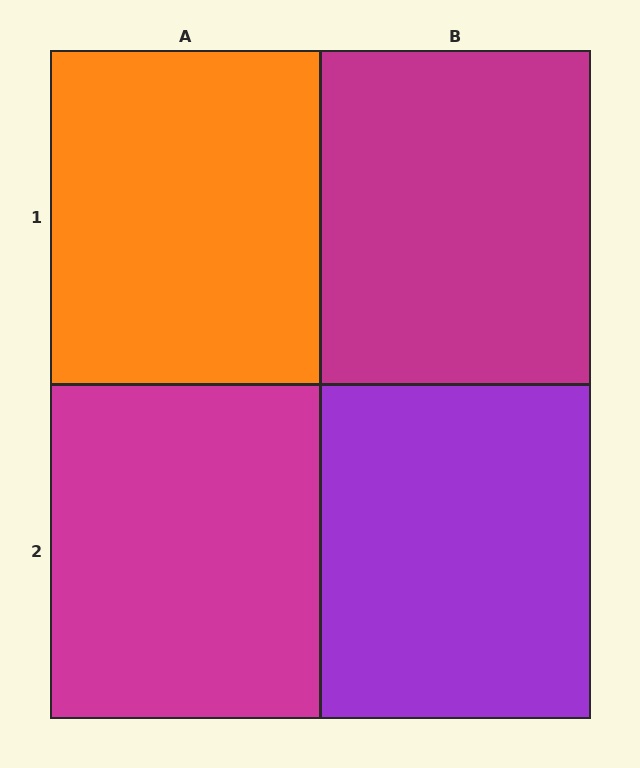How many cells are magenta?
2 cells are magenta.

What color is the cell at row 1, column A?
Orange.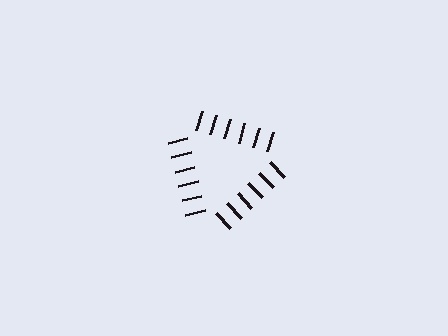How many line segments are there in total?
18 — 6 along each of the 3 edges.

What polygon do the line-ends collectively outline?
An illusory triangle — the line segments terminate on its edges but no continuous stroke is drawn.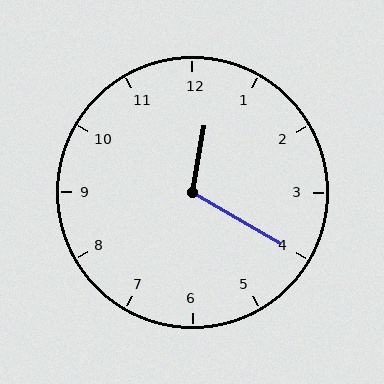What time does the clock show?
12:20.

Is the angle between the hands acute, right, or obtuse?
It is obtuse.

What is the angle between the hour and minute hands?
Approximately 110 degrees.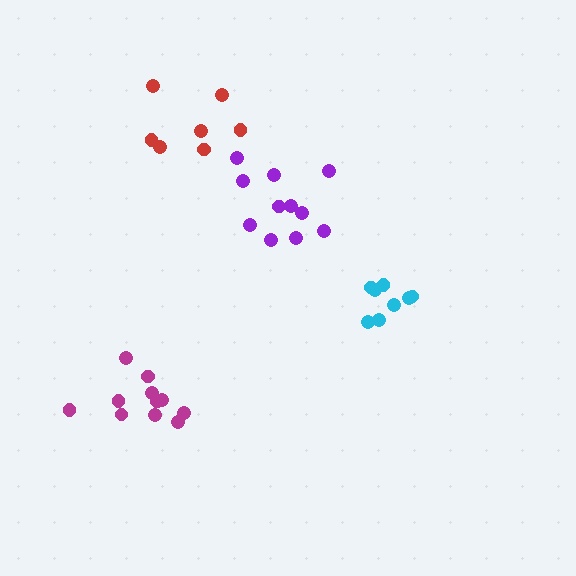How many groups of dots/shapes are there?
There are 4 groups.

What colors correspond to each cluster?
The clusters are colored: purple, magenta, red, cyan.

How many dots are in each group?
Group 1: 11 dots, Group 2: 11 dots, Group 3: 7 dots, Group 4: 8 dots (37 total).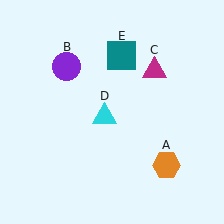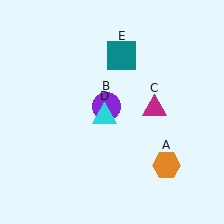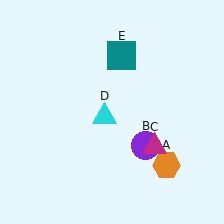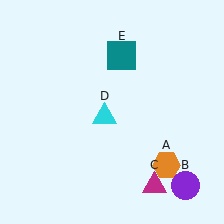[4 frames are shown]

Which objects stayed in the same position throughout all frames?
Orange hexagon (object A) and cyan triangle (object D) and teal square (object E) remained stationary.